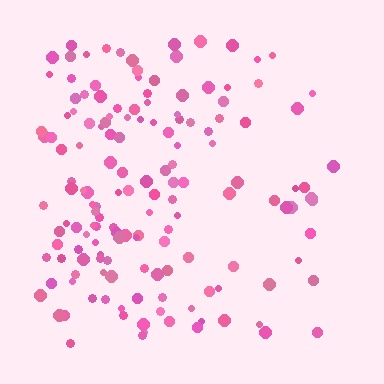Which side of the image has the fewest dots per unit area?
The right.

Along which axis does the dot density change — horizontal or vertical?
Horizontal.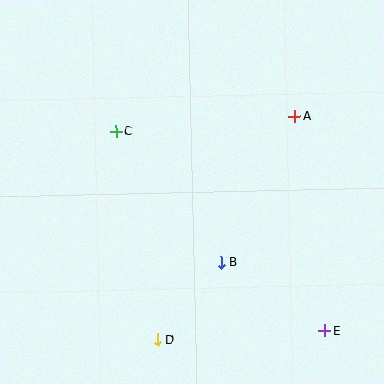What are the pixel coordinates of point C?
Point C is at (116, 131).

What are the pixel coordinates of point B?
Point B is at (221, 263).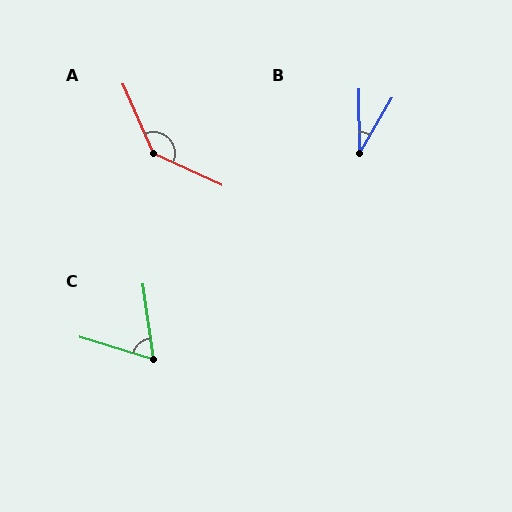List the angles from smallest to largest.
B (31°), C (65°), A (138°).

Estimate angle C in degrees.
Approximately 65 degrees.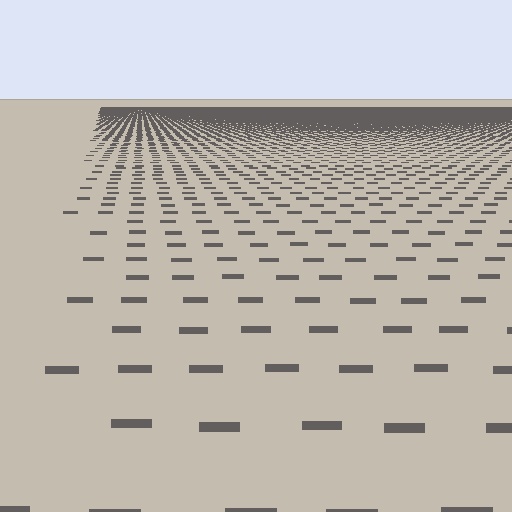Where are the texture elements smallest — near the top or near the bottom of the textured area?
Near the top.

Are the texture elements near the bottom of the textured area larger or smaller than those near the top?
Larger. Near the bottom, elements are closer to the viewer and appear at a bigger on-screen size.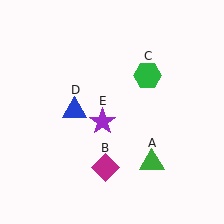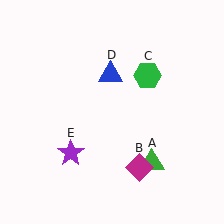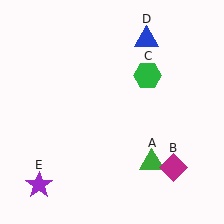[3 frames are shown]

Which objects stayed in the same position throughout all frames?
Green triangle (object A) and green hexagon (object C) remained stationary.